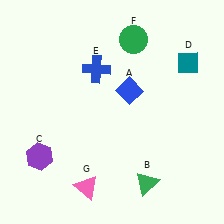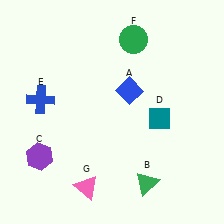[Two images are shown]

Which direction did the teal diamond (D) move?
The teal diamond (D) moved down.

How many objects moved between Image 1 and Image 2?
2 objects moved between the two images.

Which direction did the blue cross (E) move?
The blue cross (E) moved left.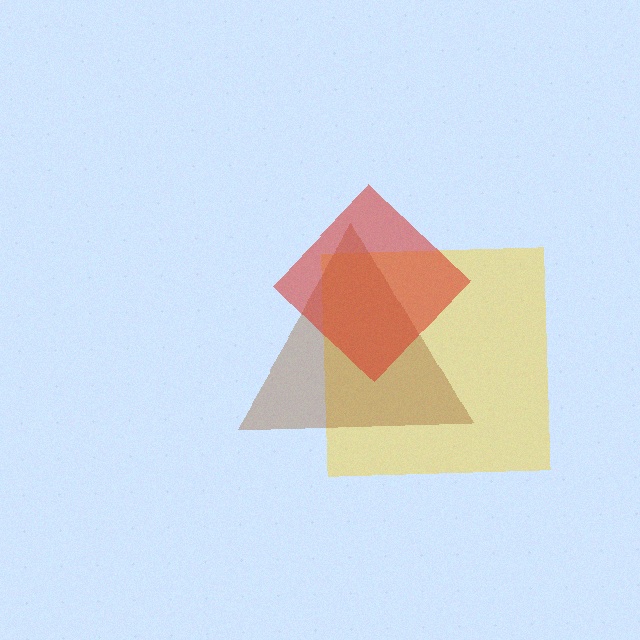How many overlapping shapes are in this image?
There are 3 overlapping shapes in the image.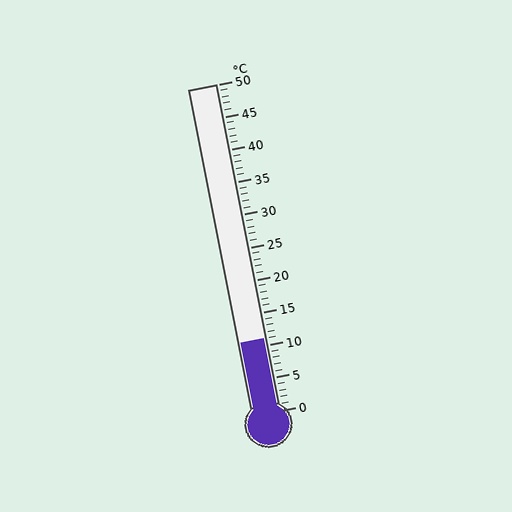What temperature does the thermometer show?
The thermometer shows approximately 11°C.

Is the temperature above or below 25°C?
The temperature is below 25°C.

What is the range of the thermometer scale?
The thermometer scale ranges from 0°C to 50°C.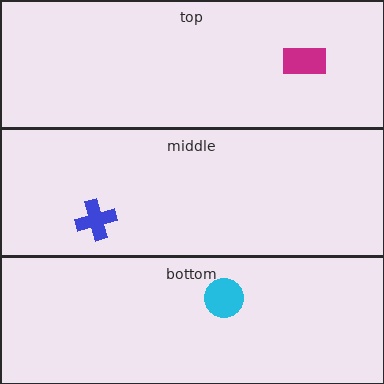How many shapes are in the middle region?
1.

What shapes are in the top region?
The magenta rectangle.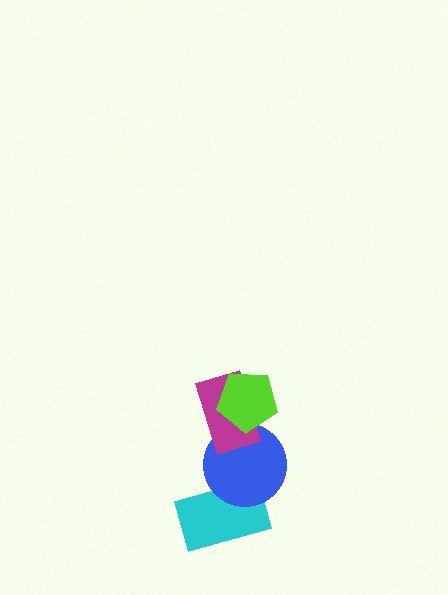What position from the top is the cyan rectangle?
The cyan rectangle is 4th from the top.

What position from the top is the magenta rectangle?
The magenta rectangle is 2nd from the top.